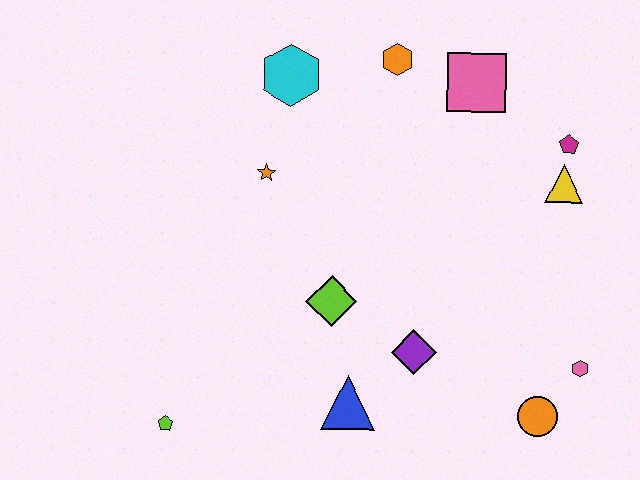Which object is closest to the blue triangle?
The purple diamond is closest to the blue triangle.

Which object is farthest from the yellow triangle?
The lime pentagon is farthest from the yellow triangle.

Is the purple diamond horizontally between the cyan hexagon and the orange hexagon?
No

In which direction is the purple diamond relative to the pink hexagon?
The purple diamond is to the left of the pink hexagon.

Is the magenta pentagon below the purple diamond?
No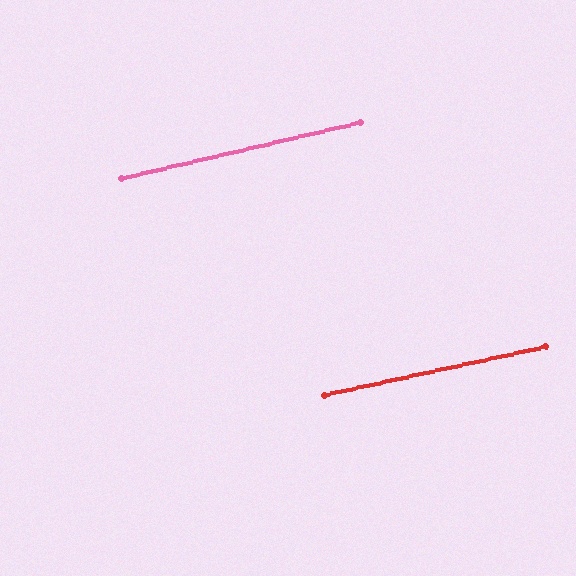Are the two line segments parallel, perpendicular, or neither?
Parallel — their directions differ by only 0.8°.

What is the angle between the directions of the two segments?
Approximately 1 degree.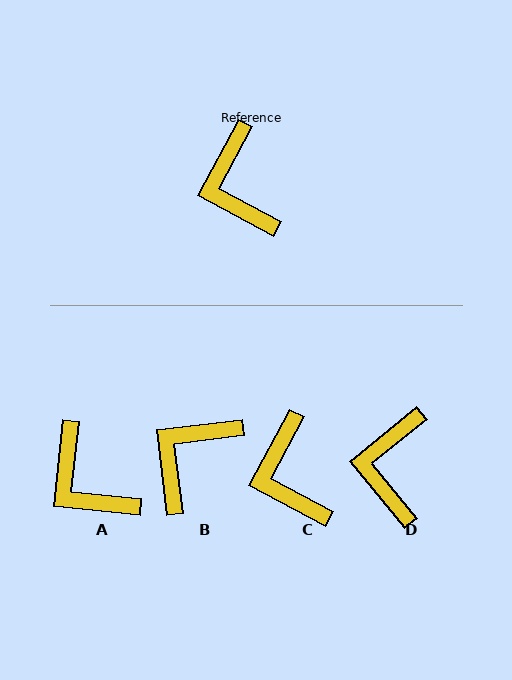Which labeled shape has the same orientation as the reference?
C.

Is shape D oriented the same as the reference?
No, it is off by about 23 degrees.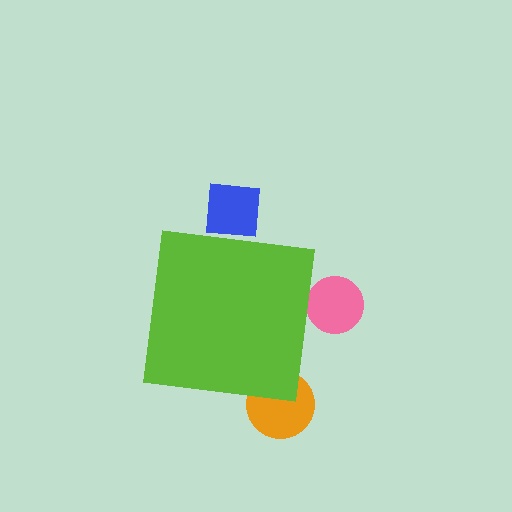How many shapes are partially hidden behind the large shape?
3 shapes are partially hidden.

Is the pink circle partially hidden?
Yes, the pink circle is partially hidden behind the lime square.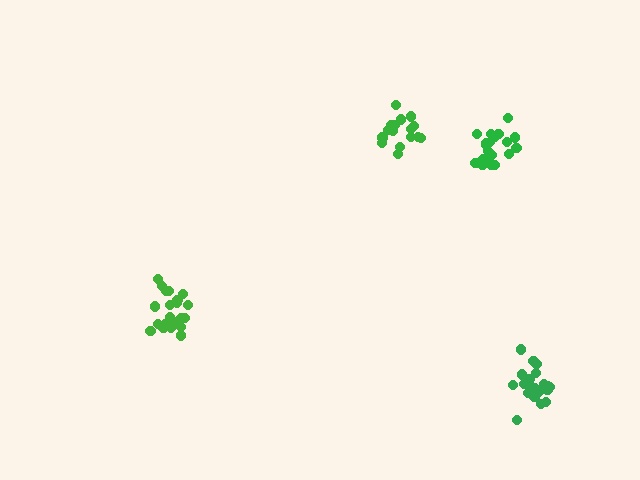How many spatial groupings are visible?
There are 4 spatial groupings.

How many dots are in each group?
Group 1: 17 dots, Group 2: 21 dots, Group 3: 21 dots, Group 4: 21 dots (80 total).